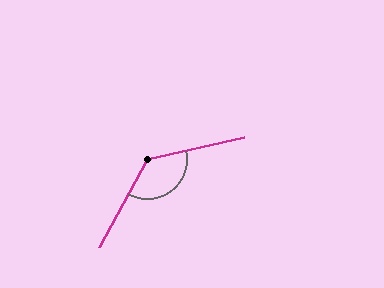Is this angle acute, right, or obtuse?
It is obtuse.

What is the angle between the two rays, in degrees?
Approximately 131 degrees.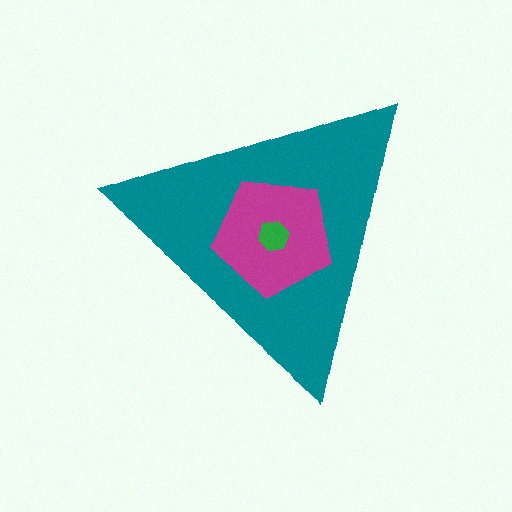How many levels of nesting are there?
3.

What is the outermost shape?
The teal triangle.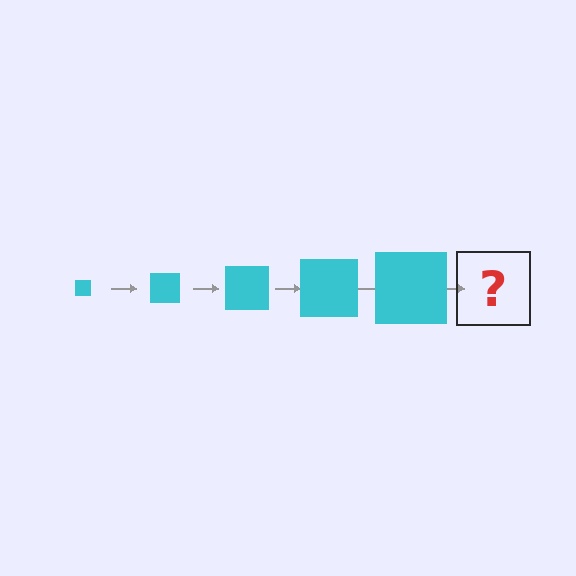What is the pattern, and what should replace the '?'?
The pattern is that the square gets progressively larger each step. The '?' should be a cyan square, larger than the previous one.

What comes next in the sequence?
The next element should be a cyan square, larger than the previous one.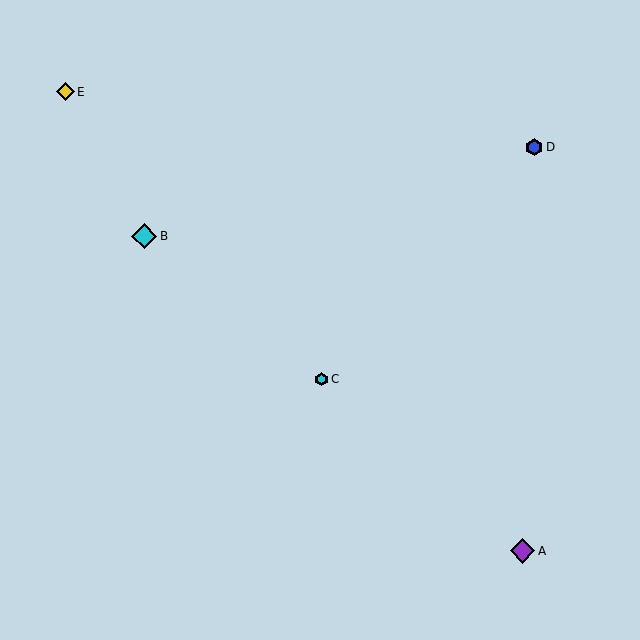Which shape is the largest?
The cyan diamond (labeled B) is the largest.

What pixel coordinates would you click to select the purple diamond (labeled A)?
Click at (522, 551) to select the purple diamond A.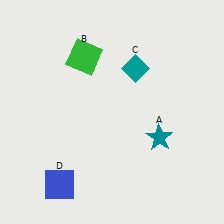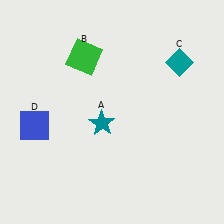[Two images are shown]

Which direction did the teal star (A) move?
The teal star (A) moved left.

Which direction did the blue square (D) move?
The blue square (D) moved up.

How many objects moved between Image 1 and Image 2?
3 objects moved between the two images.